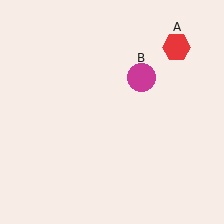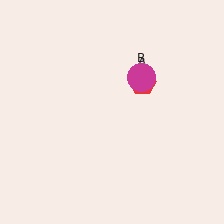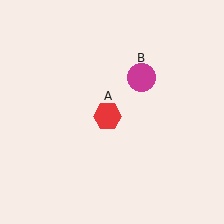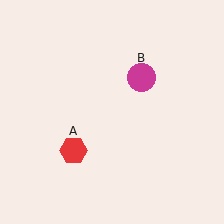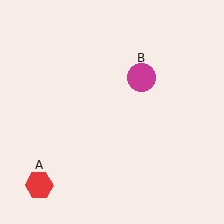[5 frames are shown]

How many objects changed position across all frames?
1 object changed position: red hexagon (object A).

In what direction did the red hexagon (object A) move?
The red hexagon (object A) moved down and to the left.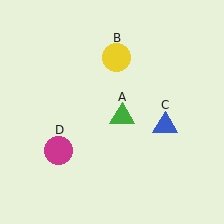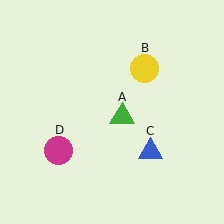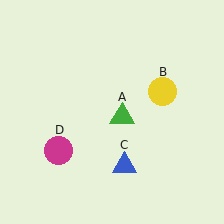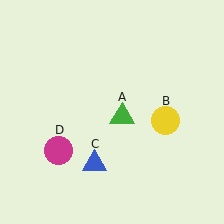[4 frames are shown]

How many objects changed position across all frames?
2 objects changed position: yellow circle (object B), blue triangle (object C).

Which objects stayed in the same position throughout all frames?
Green triangle (object A) and magenta circle (object D) remained stationary.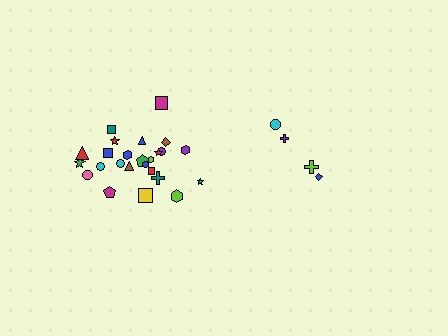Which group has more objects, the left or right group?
The left group.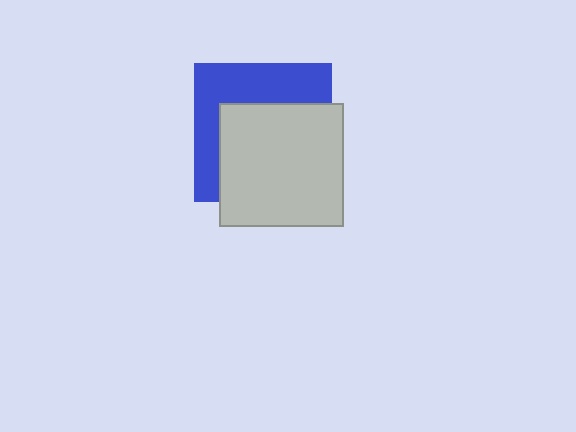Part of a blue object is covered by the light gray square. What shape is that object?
It is a square.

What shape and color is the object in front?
The object in front is a light gray square.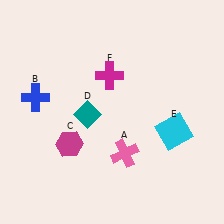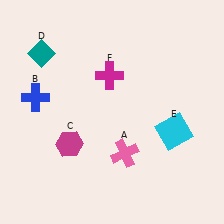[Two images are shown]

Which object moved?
The teal diamond (D) moved up.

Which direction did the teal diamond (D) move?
The teal diamond (D) moved up.